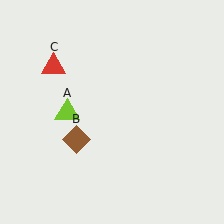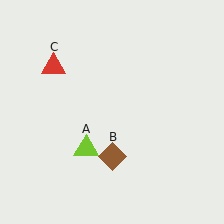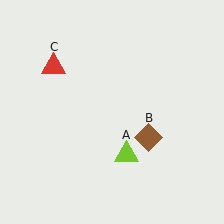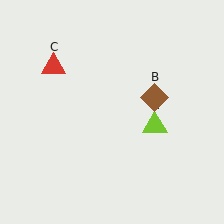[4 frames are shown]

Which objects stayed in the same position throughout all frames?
Red triangle (object C) remained stationary.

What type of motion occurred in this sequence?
The lime triangle (object A), brown diamond (object B) rotated counterclockwise around the center of the scene.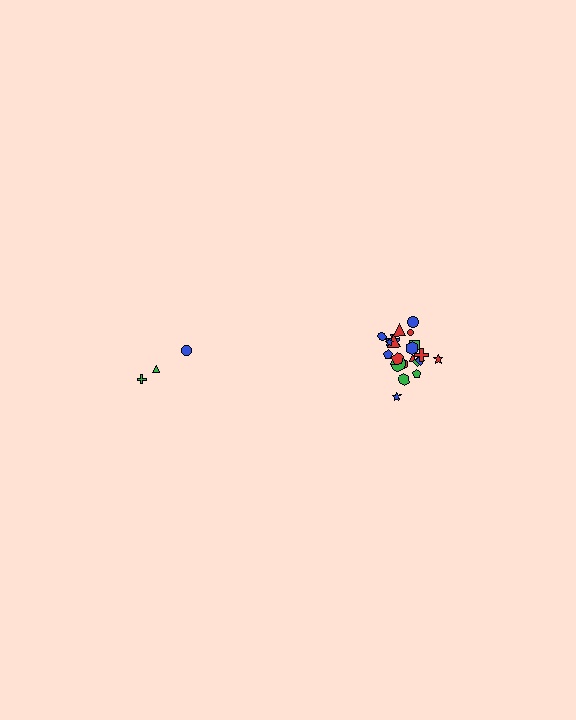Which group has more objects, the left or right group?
The right group.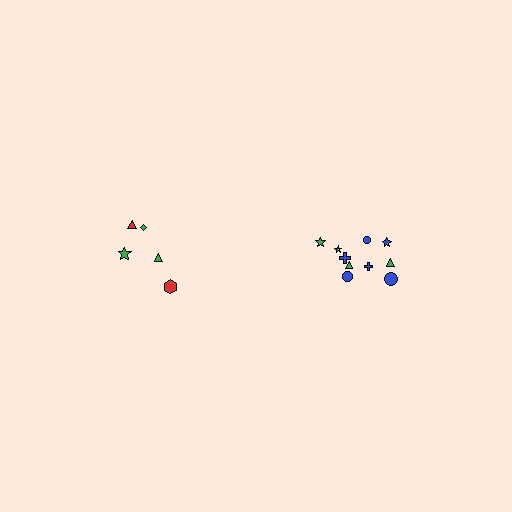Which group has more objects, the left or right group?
The right group.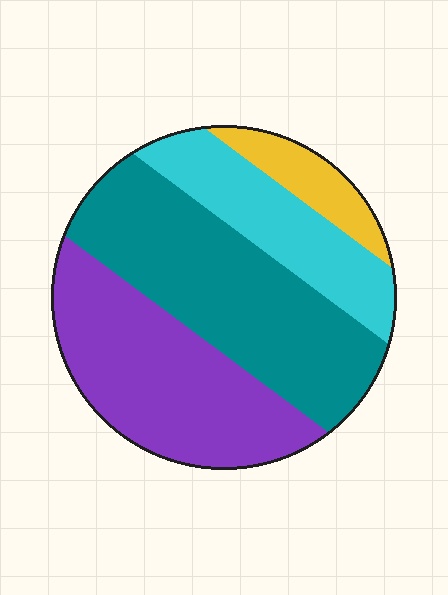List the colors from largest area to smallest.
From largest to smallest: teal, purple, cyan, yellow.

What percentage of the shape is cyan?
Cyan covers around 20% of the shape.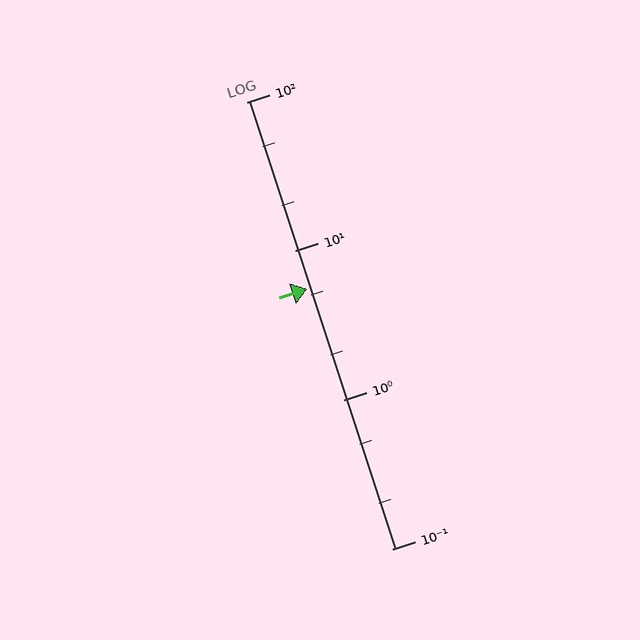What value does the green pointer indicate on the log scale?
The pointer indicates approximately 5.6.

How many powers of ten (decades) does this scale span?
The scale spans 3 decades, from 0.1 to 100.